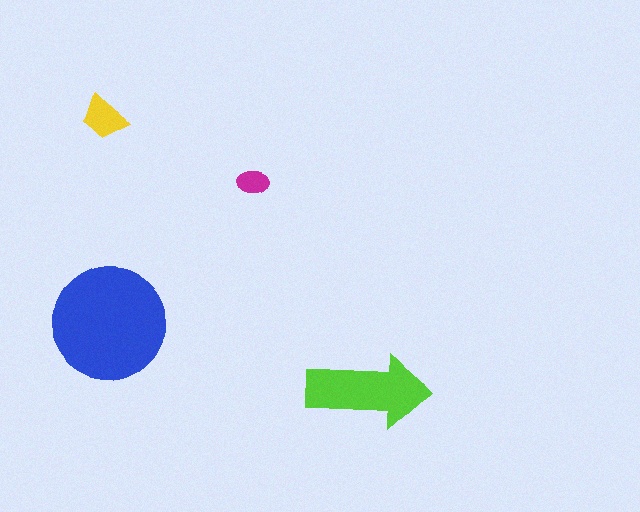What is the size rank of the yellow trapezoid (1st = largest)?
3rd.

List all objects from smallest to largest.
The magenta ellipse, the yellow trapezoid, the lime arrow, the blue circle.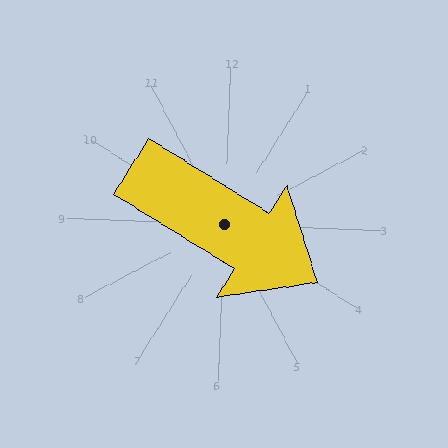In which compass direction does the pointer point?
Southeast.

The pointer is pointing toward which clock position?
Roughly 4 o'clock.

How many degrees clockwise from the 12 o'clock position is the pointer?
Approximately 120 degrees.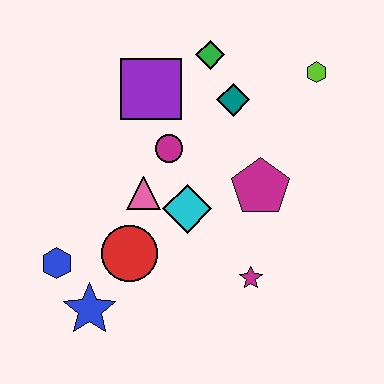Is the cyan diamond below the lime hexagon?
Yes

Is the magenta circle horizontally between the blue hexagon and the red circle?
No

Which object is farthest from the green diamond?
The blue star is farthest from the green diamond.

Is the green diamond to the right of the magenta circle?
Yes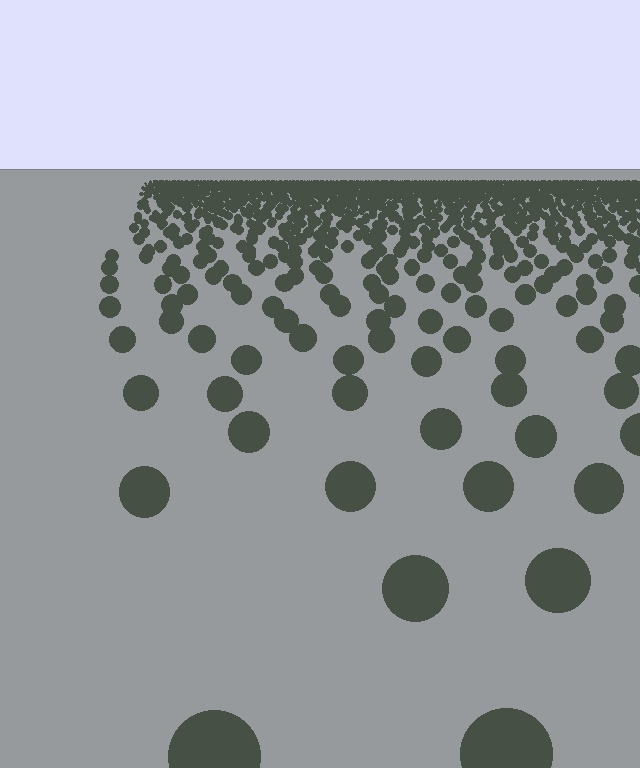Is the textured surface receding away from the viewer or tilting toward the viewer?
The surface is receding away from the viewer. Texture elements get smaller and denser toward the top.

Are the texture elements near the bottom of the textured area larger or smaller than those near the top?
Larger. Near the bottom, elements are closer to the viewer and appear at a bigger on-screen size.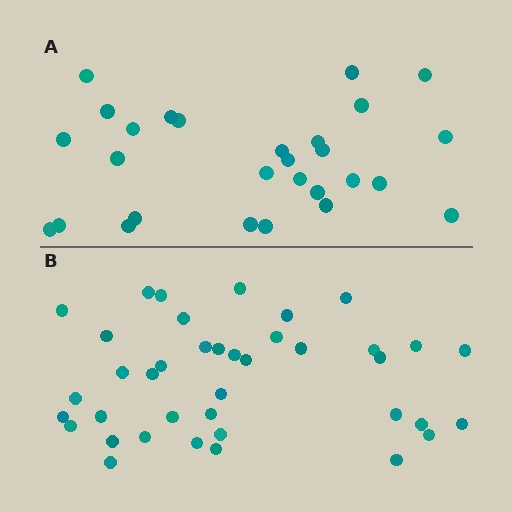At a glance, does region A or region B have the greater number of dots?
Region B (the bottom region) has more dots.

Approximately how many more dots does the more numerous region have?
Region B has roughly 12 or so more dots than region A.